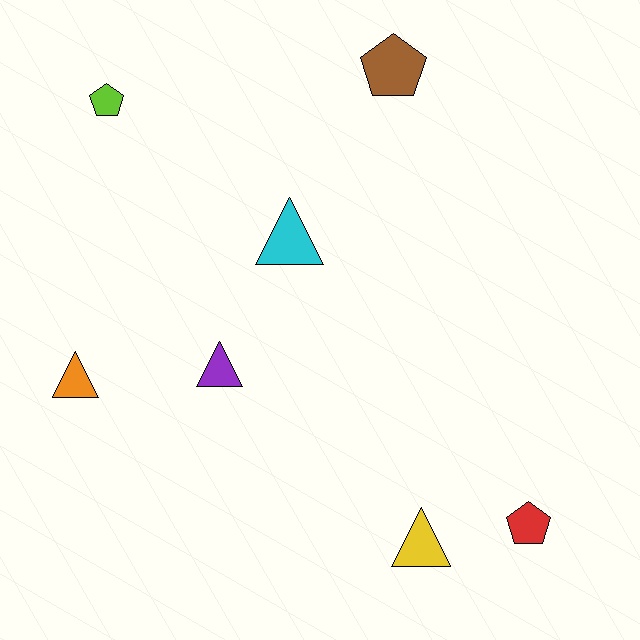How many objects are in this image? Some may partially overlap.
There are 7 objects.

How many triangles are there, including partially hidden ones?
There are 4 triangles.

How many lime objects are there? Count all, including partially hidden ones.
There is 1 lime object.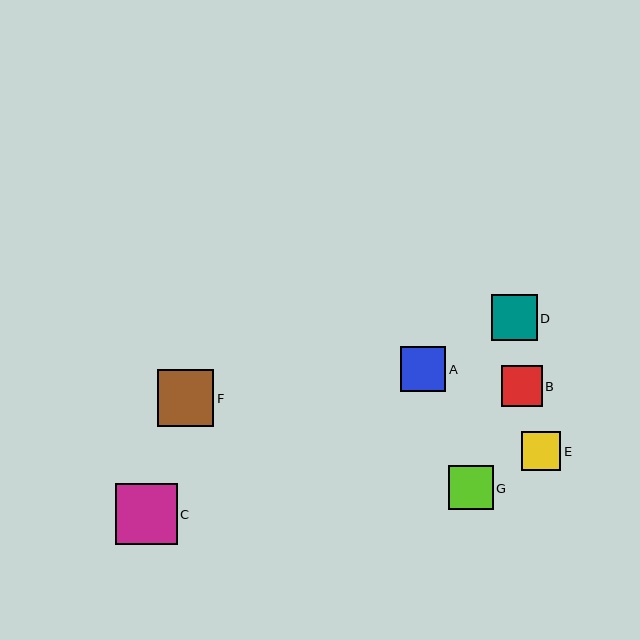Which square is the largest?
Square C is the largest with a size of approximately 61 pixels.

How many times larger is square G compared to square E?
Square G is approximately 1.1 times the size of square E.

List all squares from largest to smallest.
From largest to smallest: C, F, D, A, G, B, E.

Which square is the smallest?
Square E is the smallest with a size of approximately 40 pixels.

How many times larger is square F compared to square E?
Square F is approximately 1.4 times the size of square E.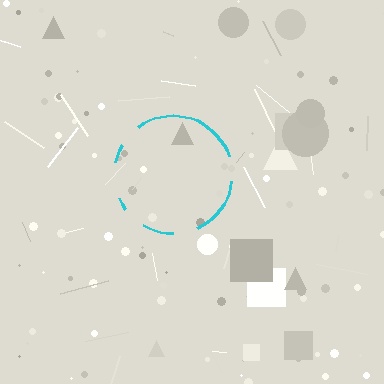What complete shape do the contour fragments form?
The contour fragments form a circle.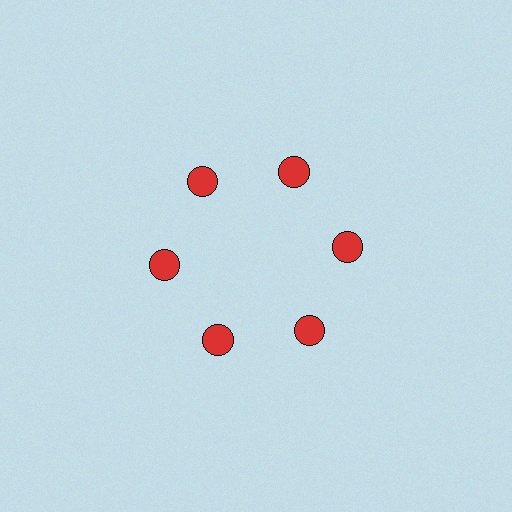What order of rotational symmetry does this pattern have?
This pattern has 6-fold rotational symmetry.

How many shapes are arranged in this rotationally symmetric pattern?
There are 6 shapes, arranged in 6 groups of 1.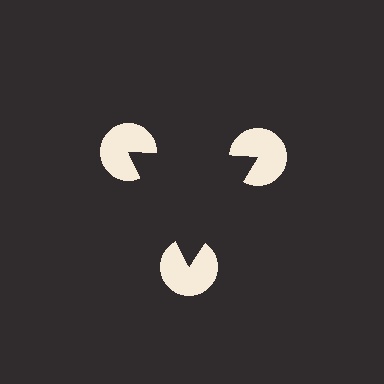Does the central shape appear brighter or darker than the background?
It typically appears slightly darker than the background, even though no actual brightness change is drawn.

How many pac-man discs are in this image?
There are 3 — one at each vertex of the illusory triangle.